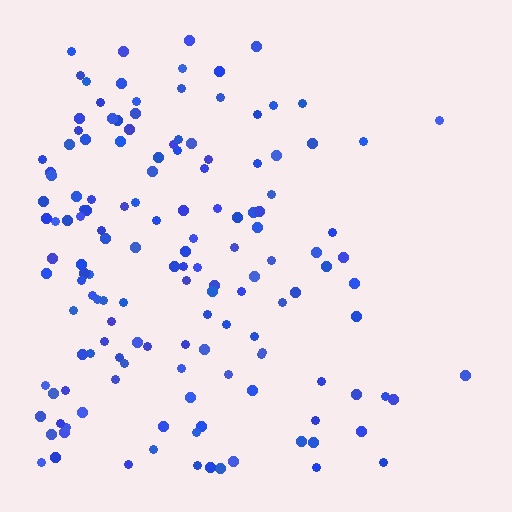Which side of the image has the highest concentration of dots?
The left.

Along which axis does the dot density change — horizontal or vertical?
Horizontal.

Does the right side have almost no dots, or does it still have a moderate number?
Still a moderate number, just noticeably fewer than the left.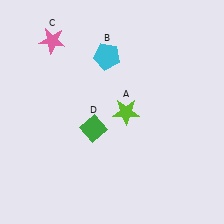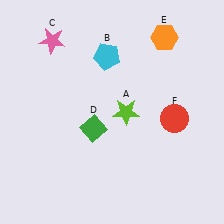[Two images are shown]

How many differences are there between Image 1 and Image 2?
There are 2 differences between the two images.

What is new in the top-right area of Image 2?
An orange hexagon (E) was added in the top-right area of Image 2.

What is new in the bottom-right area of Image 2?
A red circle (F) was added in the bottom-right area of Image 2.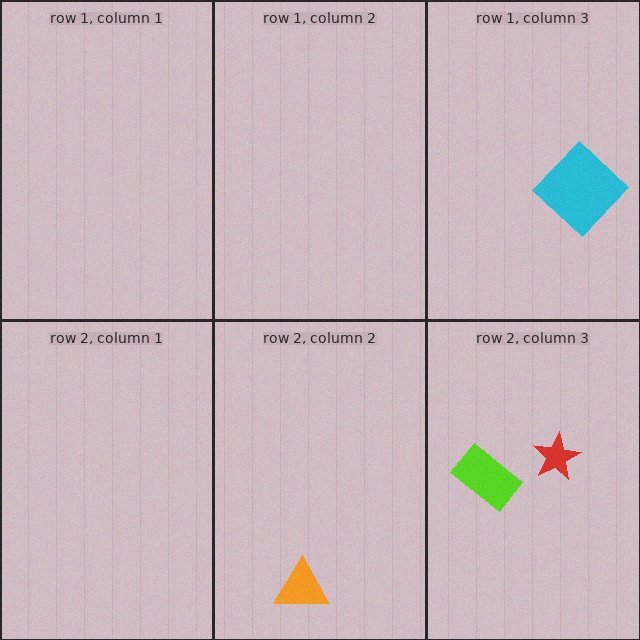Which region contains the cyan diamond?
The row 1, column 3 region.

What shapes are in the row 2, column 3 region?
The red star, the lime rectangle.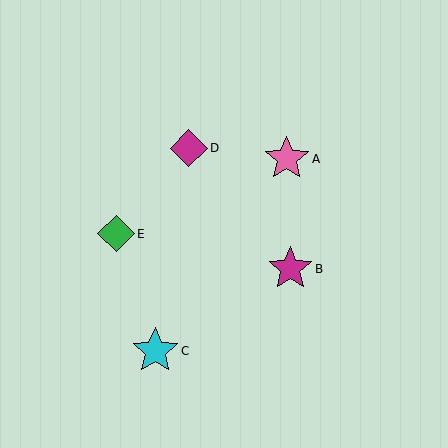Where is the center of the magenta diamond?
The center of the magenta diamond is at (189, 148).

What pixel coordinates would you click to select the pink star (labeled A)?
Click at (287, 159) to select the pink star A.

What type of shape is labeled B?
Shape B is a magenta star.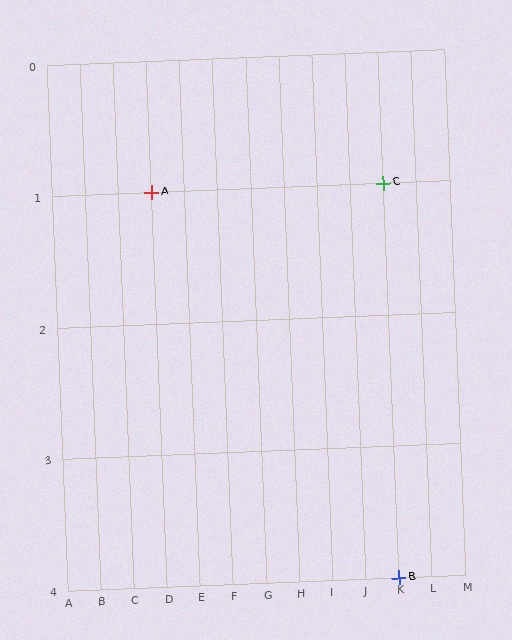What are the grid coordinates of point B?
Point B is at grid coordinates (K, 4).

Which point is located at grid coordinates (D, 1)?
Point A is at (D, 1).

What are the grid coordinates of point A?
Point A is at grid coordinates (D, 1).